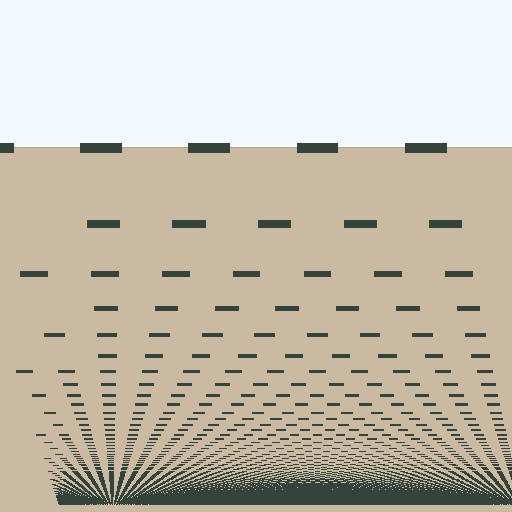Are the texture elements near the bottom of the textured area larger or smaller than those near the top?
Smaller. The gradient is inverted — elements near the bottom are smaller and denser.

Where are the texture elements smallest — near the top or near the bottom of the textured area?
Near the bottom.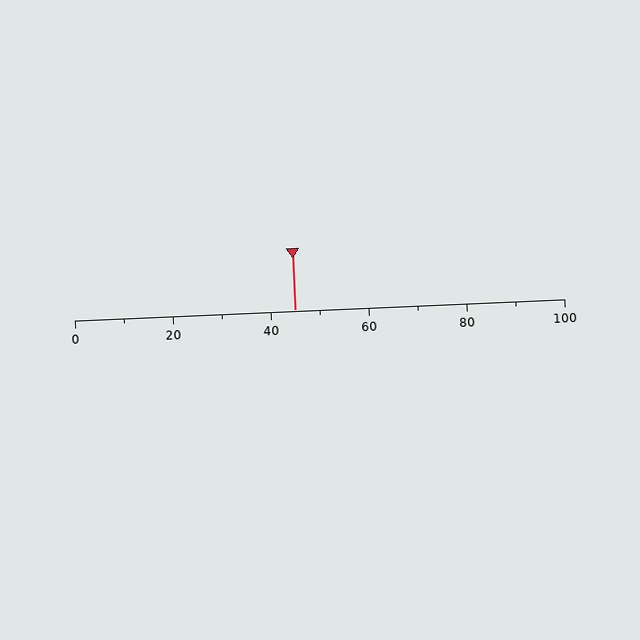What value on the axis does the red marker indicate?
The marker indicates approximately 45.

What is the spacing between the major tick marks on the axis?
The major ticks are spaced 20 apart.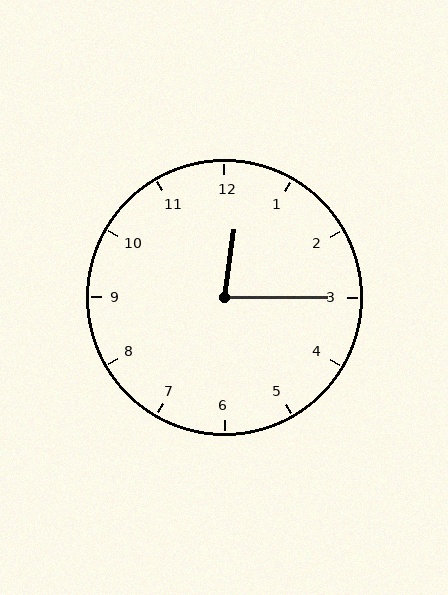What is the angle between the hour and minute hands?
Approximately 82 degrees.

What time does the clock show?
12:15.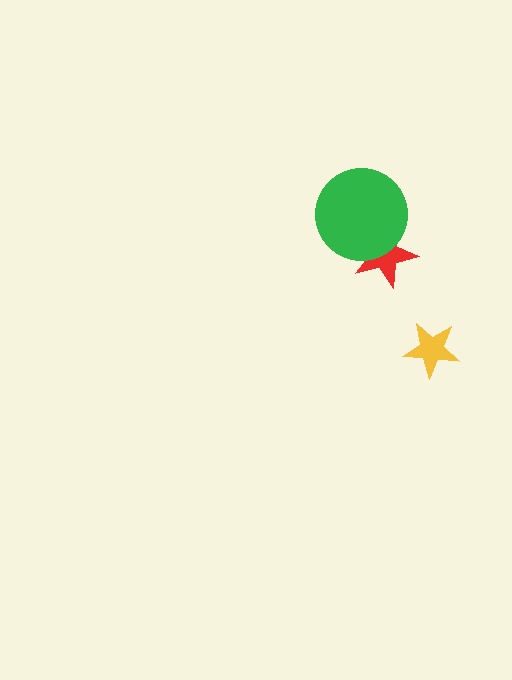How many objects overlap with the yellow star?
0 objects overlap with the yellow star.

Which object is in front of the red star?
The green circle is in front of the red star.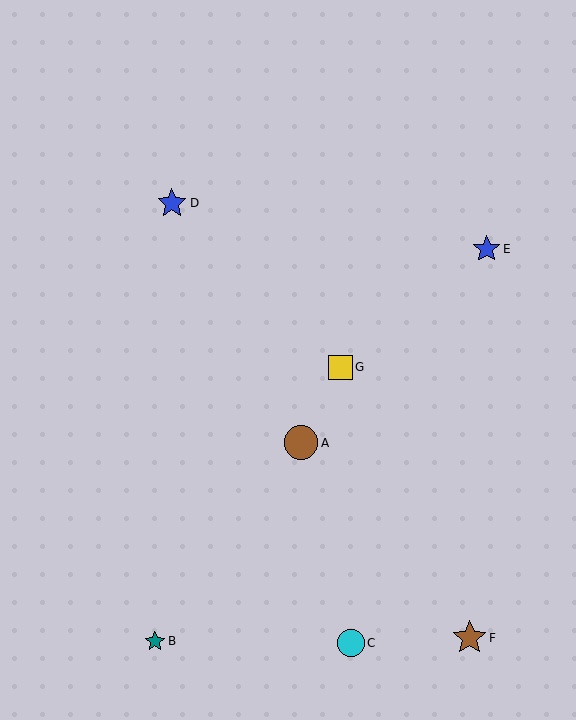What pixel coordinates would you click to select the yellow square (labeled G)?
Click at (340, 367) to select the yellow square G.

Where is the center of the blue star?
The center of the blue star is at (487, 249).